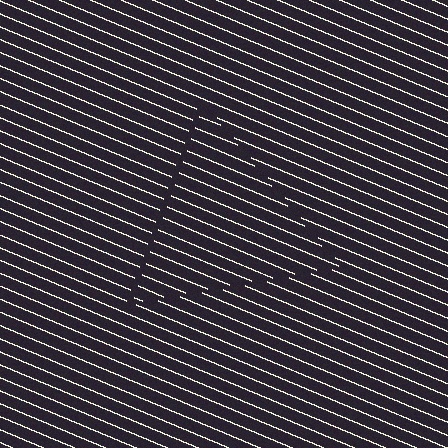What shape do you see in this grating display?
An illusory triangle. The interior of the shape contains the same grating, shifted by half a period — the contour is defined by the phase discontinuity where line-ends from the inner and outer gratings abut.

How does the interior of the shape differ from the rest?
The interior of the shape contains the same grating, shifted by half a period — the contour is defined by the phase discontinuity where line-ends from the inner and outer gratings abut.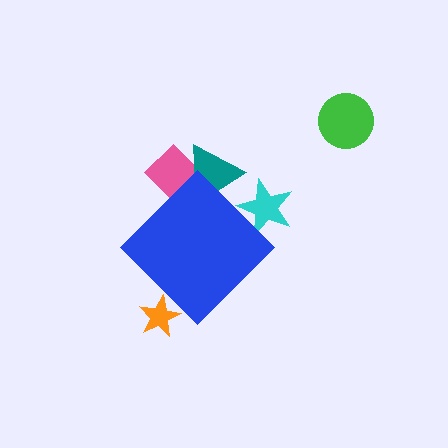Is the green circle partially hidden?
No, the green circle is fully visible.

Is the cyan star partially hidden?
Yes, the cyan star is partially hidden behind the blue diamond.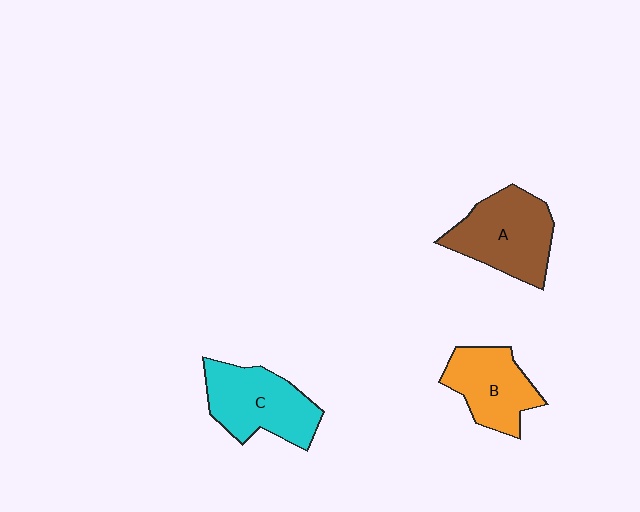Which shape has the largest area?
Shape A (brown).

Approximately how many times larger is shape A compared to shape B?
Approximately 1.2 times.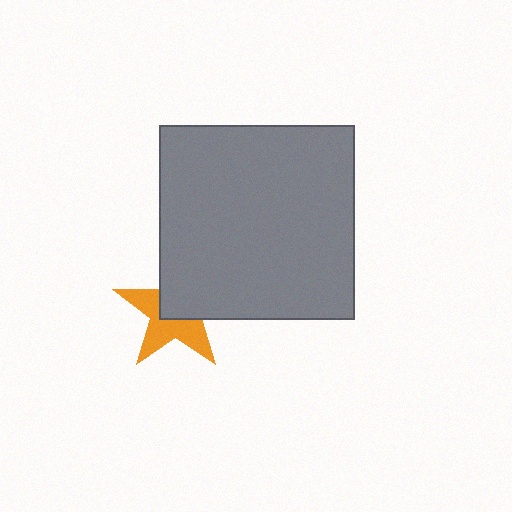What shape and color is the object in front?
The object in front is a gray square.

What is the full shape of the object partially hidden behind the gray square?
The partially hidden object is an orange star.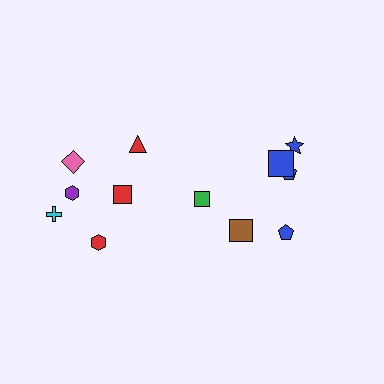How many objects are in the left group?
There are 7 objects.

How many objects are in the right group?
There are 5 objects.